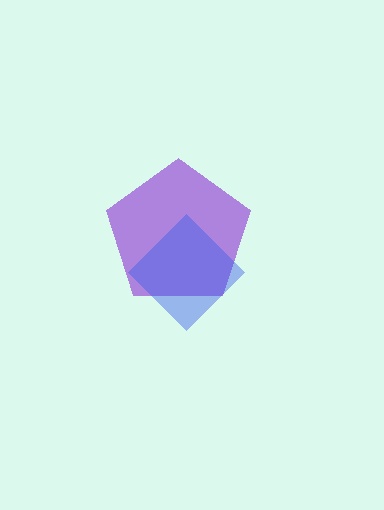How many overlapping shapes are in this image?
There are 2 overlapping shapes in the image.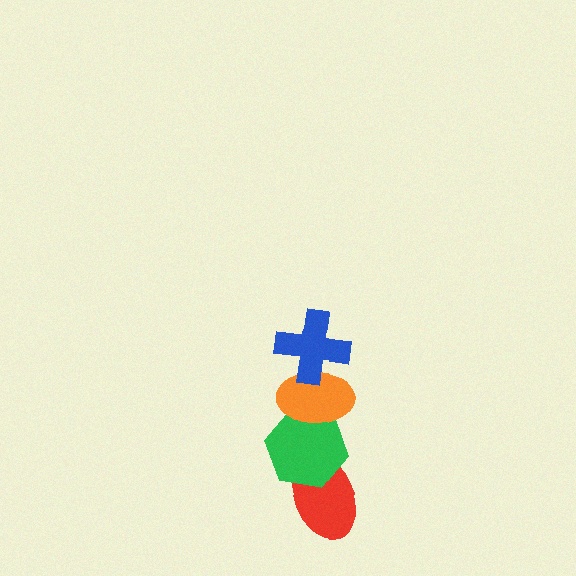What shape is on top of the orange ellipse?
The blue cross is on top of the orange ellipse.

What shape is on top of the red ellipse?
The green hexagon is on top of the red ellipse.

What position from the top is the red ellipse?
The red ellipse is 4th from the top.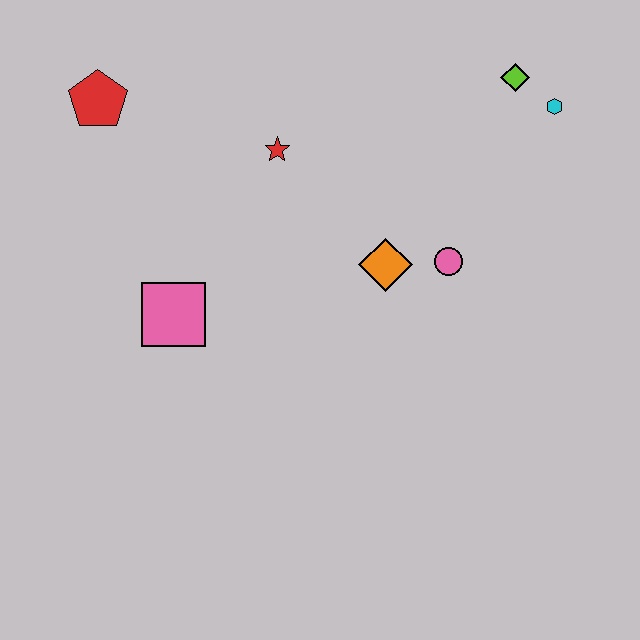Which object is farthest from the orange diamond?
The red pentagon is farthest from the orange diamond.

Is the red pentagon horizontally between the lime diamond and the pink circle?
No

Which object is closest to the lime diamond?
The cyan hexagon is closest to the lime diamond.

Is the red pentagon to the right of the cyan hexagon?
No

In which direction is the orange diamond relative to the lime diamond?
The orange diamond is below the lime diamond.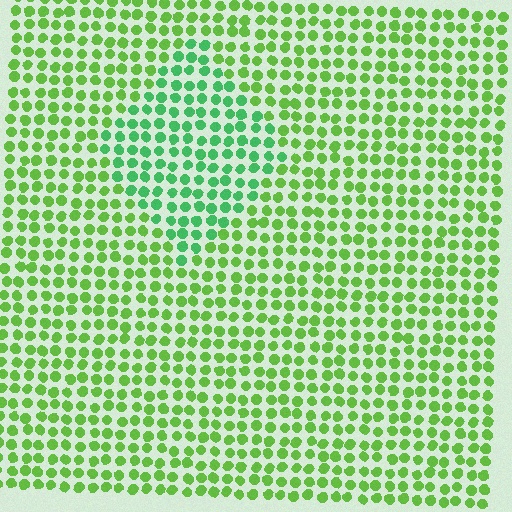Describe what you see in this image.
The image is filled with small lime elements in a uniform arrangement. A diamond-shaped region is visible where the elements are tinted to a slightly different hue, forming a subtle color boundary.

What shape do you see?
I see a diamond.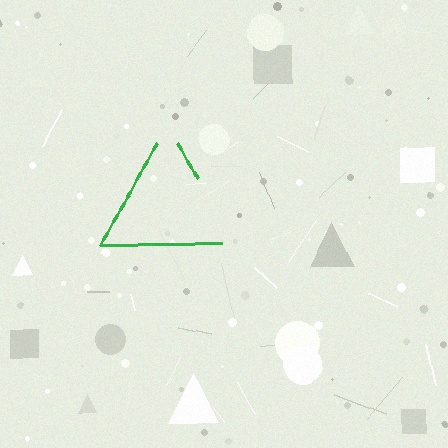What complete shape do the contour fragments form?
The contour fragments form a triangle.